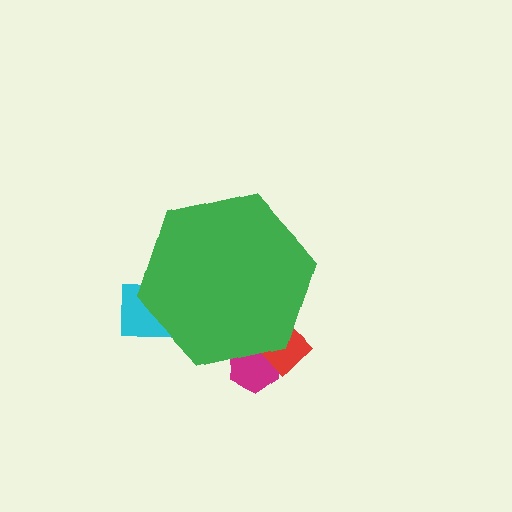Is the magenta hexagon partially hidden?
Yes, the magenta hexagon is partially hidden behind the green hexagon.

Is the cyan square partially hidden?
Yes, the cyan square is partially hidden behind the green hexagon.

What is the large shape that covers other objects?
A green hexagon.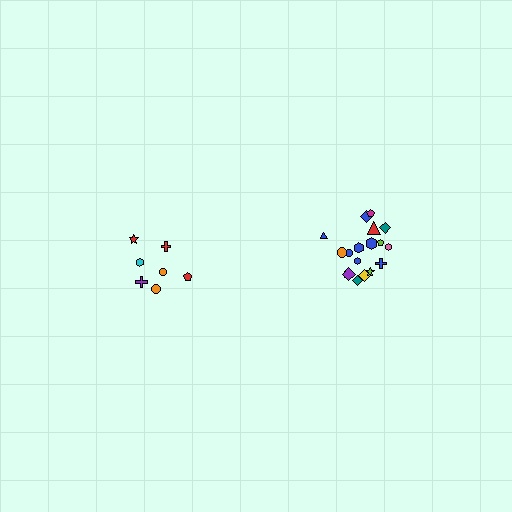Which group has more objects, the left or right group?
The right group.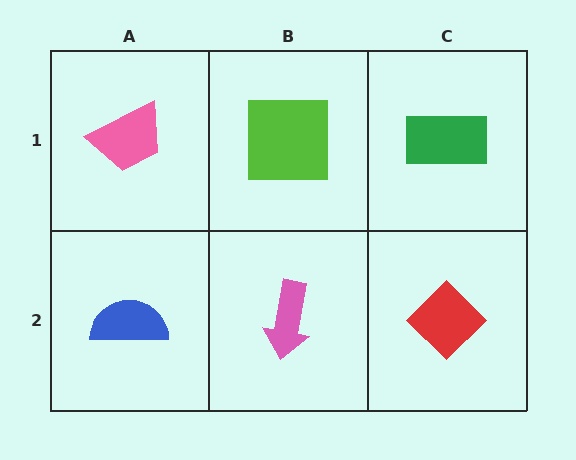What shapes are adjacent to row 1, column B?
A pink arrow (row 2, column B), a pink trapezoid (row 1, column A), a green rectangle (row 1, column C).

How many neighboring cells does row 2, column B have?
3.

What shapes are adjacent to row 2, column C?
A green rectangle (row 1, column C), a pink arrow (row 2, column B).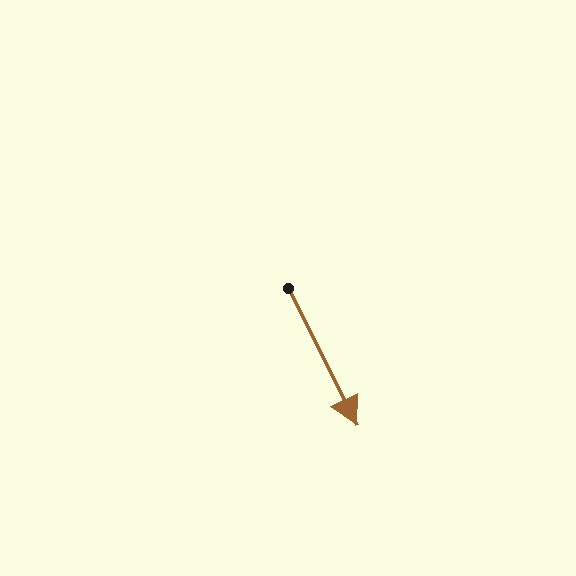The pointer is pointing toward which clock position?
Roughly 5 o'clock.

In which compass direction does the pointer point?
Southeast.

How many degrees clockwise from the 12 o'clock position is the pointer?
Approximately 154 degrees.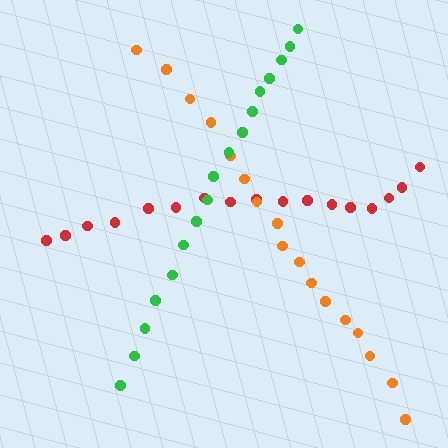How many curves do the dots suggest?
There are 3 distinct paths.